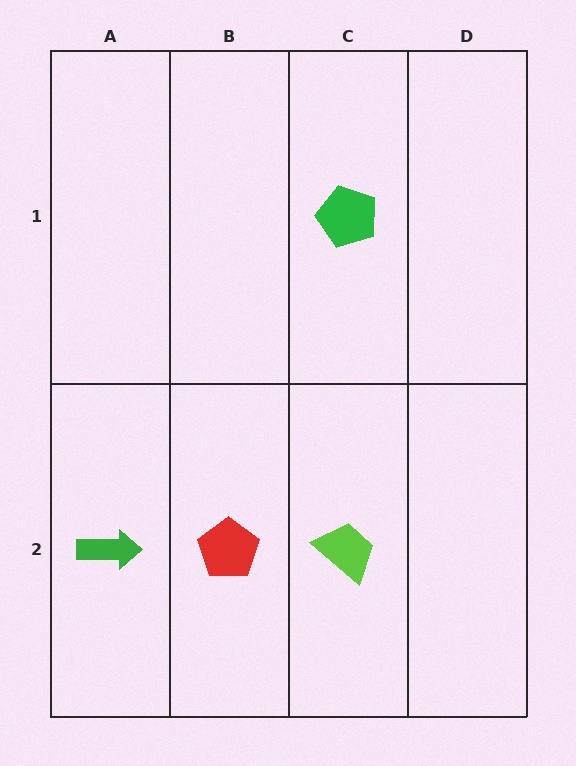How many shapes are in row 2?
3 shapes.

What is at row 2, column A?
A green arrow.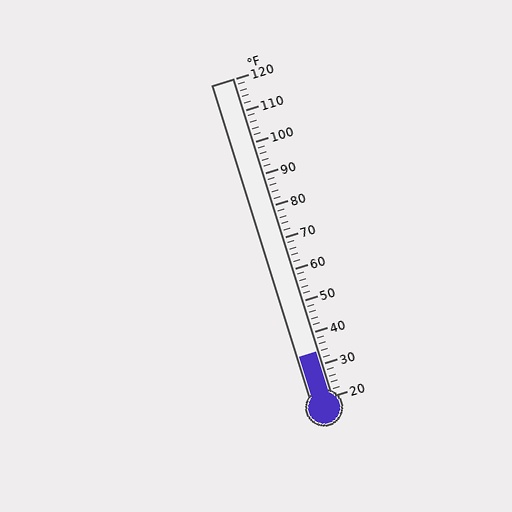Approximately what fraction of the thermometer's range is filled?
The thermometer is filled to approximately 15% of its range.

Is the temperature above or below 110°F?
The temperature is below 110°F.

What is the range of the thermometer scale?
The thermometer scale ranges from 20°F to 120°F.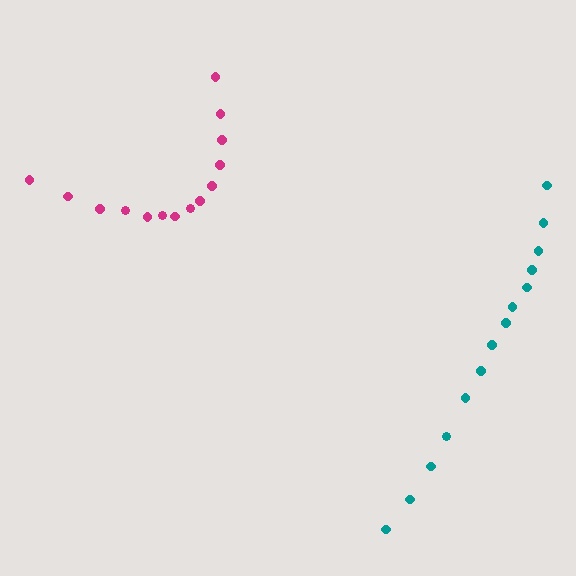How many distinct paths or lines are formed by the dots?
There are 2 distinct paths.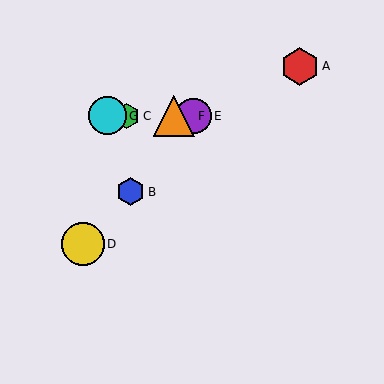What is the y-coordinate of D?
Object D is at y≈244.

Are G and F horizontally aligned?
Yes, both are at y≈116.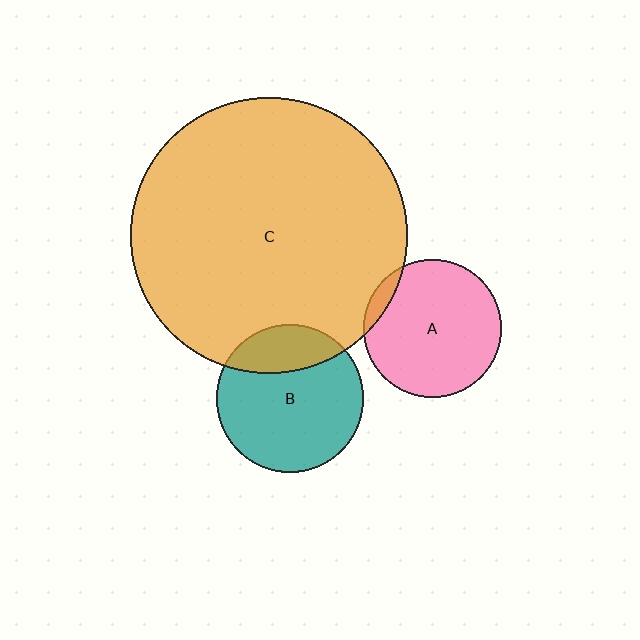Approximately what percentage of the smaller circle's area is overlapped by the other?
Approximately 25%.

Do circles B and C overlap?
Yes.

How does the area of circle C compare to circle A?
Approximately 4.0 times.